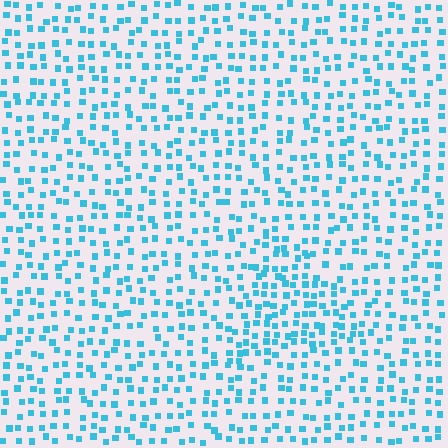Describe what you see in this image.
The image contains small cyan elements arranged at two different densities. A triangle-shaped region is visible where the elements are more densely packed than the surrounding area.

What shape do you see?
I see a triangle.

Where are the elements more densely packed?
The elements are more densely packed inside the triangle boundary.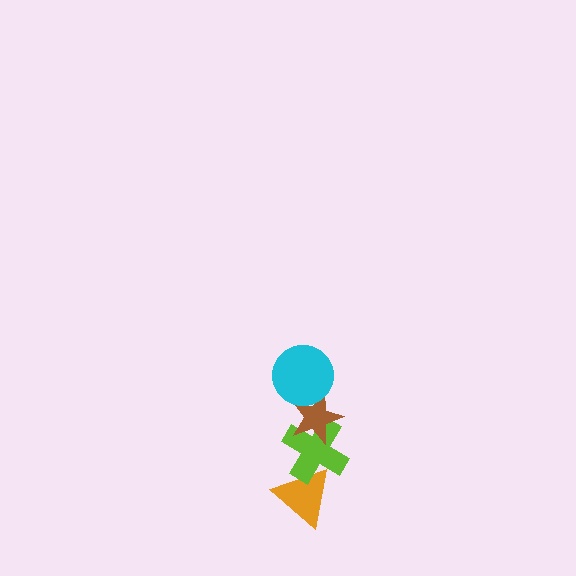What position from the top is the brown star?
The brown star is 2nd from the top.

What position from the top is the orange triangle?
The orange triangle is 4th from the top.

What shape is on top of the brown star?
The cyan circle is on top of the brown star.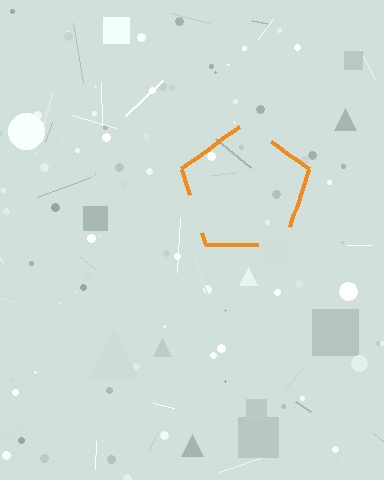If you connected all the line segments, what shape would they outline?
They would outline a pentagon.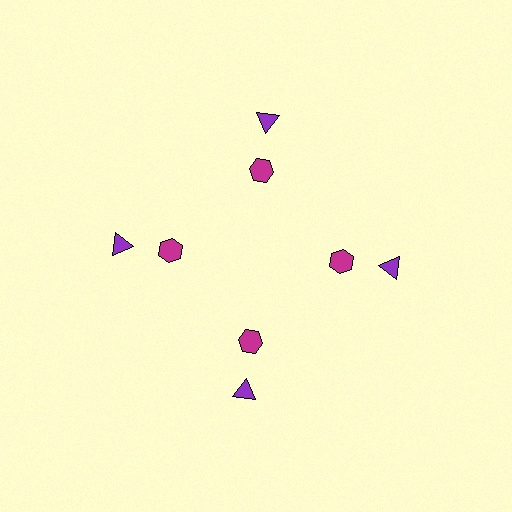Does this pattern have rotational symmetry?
Yes, this pattern has 4-fold rotational symmetry. It looks the same after rotating 90 degrees around the center.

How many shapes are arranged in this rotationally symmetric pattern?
There are 8 shapes, arranged in 4 groups of 2.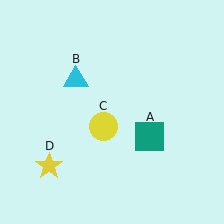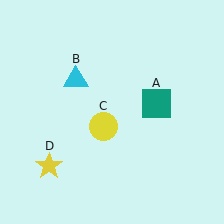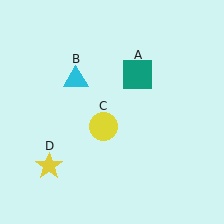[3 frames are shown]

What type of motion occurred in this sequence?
The teal square (object A) rotated counterclockwise around the center of the scene.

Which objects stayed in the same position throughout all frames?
Cyan triangle (object B) and yellow circle (object C) and yellow star (object D) remained stationary.